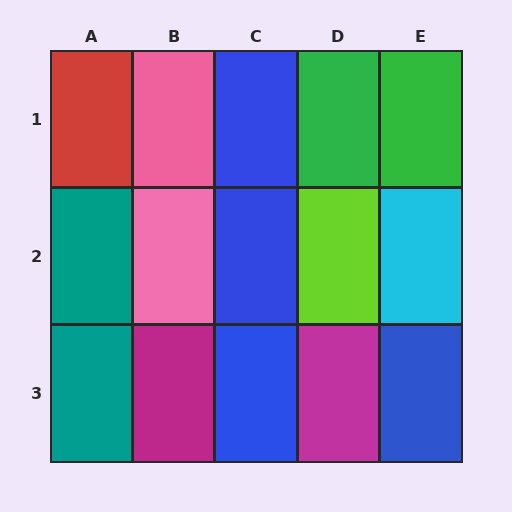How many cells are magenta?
2 cells are magenta.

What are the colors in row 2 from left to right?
Teal, pink, blue, lime, cyan.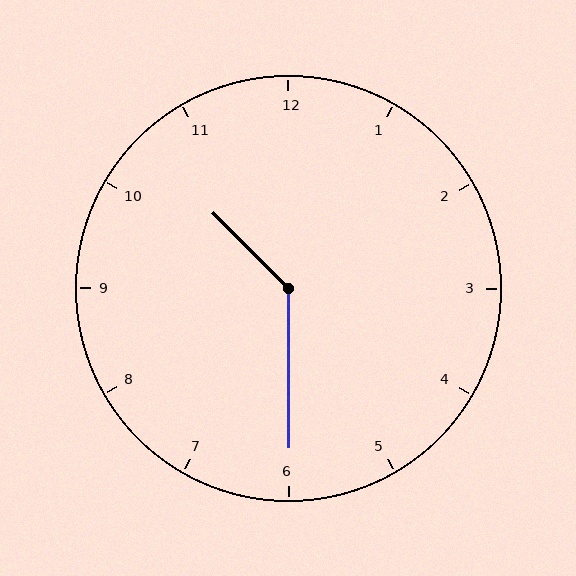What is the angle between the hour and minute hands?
Approximately 135 degrees.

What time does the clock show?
10:30.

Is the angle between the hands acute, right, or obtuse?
It is obtuse.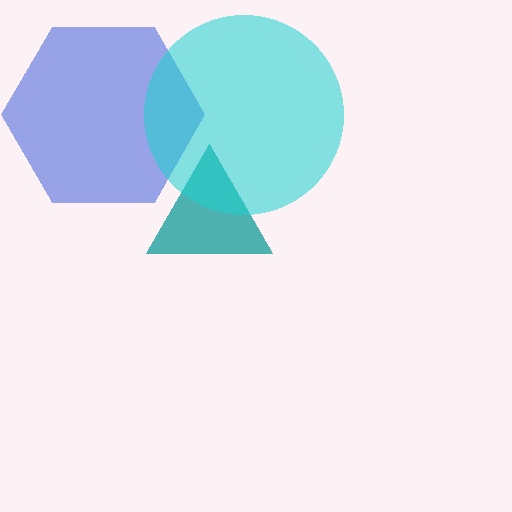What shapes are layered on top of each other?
The layered shapes are: a blue hexagon, a teal triangle, a cyan circle.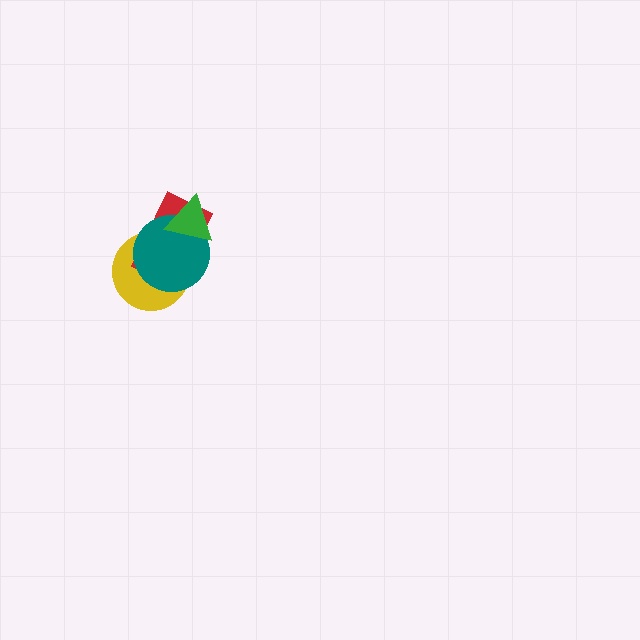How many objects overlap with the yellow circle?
2 objects overlap with the yellow circle.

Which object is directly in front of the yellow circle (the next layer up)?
The red rectangle is directly in front of the yellow circle.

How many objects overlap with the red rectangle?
3 objects overlap with the red rectangle.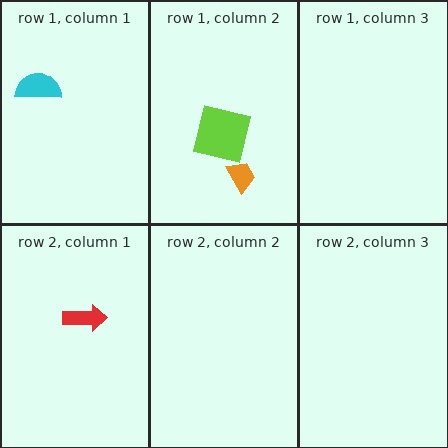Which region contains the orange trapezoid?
The row 1, column 2 region.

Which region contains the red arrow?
The row 2, column 1 region.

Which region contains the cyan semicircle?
The row 1, column 1 region.